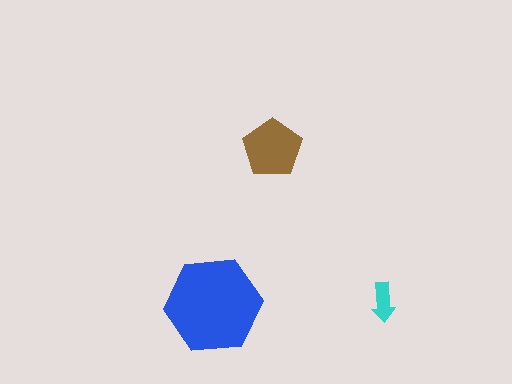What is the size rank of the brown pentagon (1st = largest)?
2nd.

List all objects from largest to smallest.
The blue hexagon, the brown pentagon, the cyan arrow.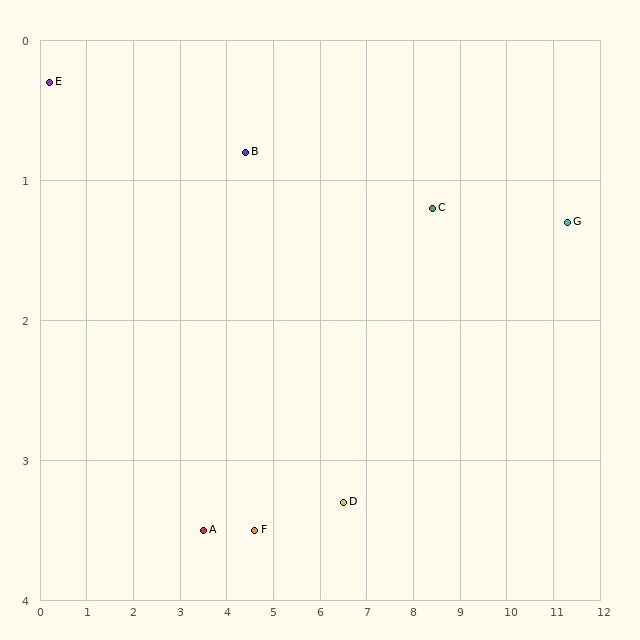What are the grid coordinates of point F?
Point F is at approximately (4.6, 3.5).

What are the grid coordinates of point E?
Point E is at approximately (0.2, 0.3).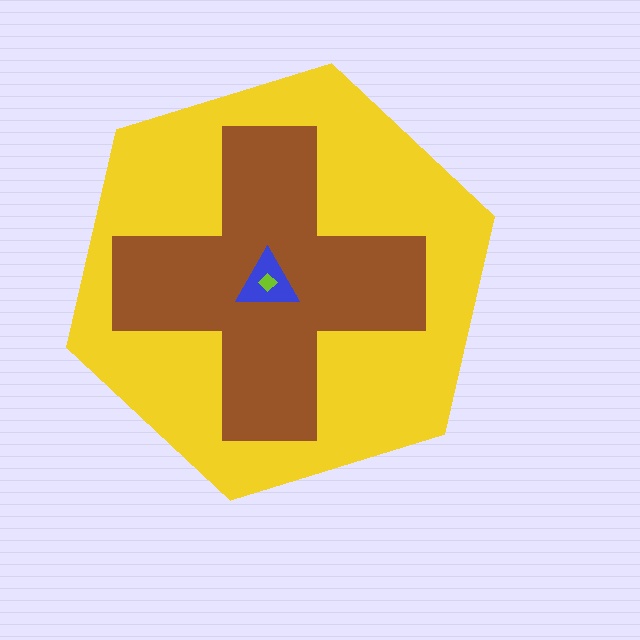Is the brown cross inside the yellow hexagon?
Yes.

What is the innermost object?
The lime diamond.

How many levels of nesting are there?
4.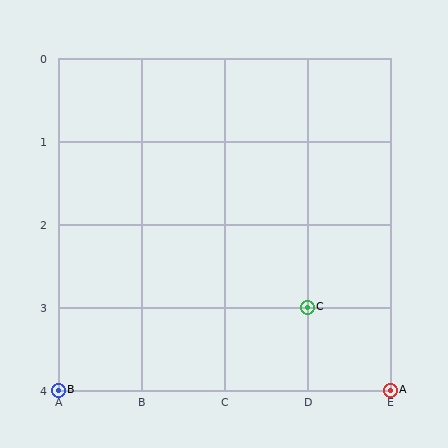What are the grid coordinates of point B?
Point B is at grid coordinates (A, 4).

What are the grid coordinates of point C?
Point C is at grid coordinates (D, 3).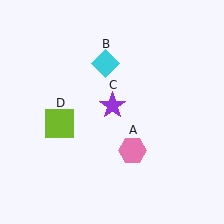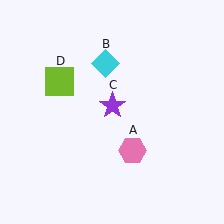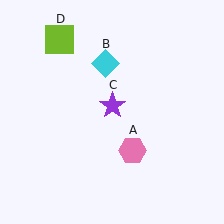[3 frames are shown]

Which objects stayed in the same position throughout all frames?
Pink hexagon (object A) and cyan diamond (object B) and purple star (object C) remained stationary.